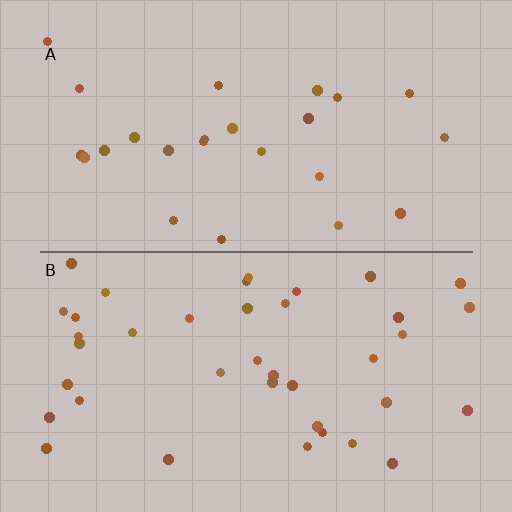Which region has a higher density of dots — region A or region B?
B (the bottom).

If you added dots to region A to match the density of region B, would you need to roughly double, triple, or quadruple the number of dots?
Approximately double.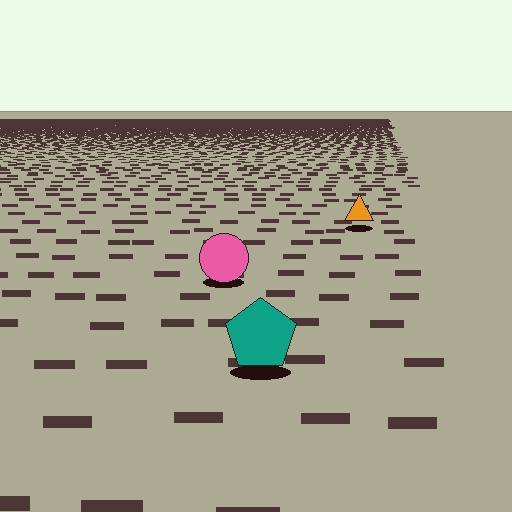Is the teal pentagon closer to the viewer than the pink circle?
Yes. The teal pentagon is closer — you can tell from the texture gradient: the ground texture is coarser near it.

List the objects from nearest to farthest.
From nearest to farthest: the teal pentagon, the pink circle, the orange triangle.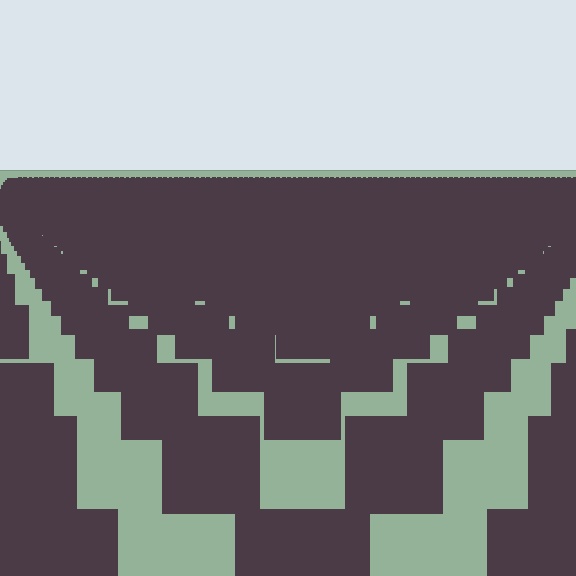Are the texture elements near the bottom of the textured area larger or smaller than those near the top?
Larger. Near the bottom, elements are closer to the viewer and appear at a bigger on-screen size.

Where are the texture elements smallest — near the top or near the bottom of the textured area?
Near the top.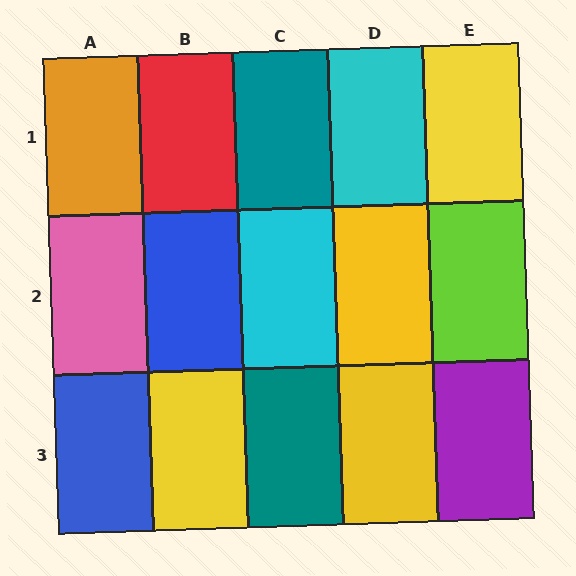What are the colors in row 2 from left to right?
Pink, blue, cyan, yellow, lime.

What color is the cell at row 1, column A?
Orange.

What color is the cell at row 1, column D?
Cyan.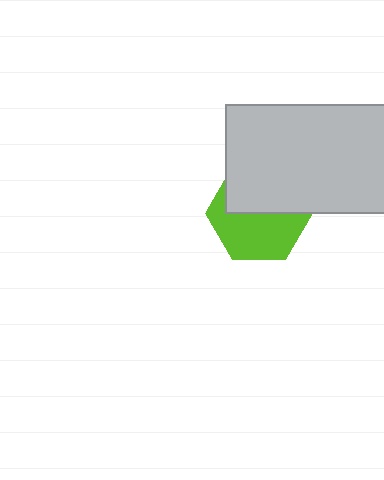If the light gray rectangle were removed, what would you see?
You would see the complete lime hexagon.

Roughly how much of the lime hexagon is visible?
About half of it is visible (roughly 54%).